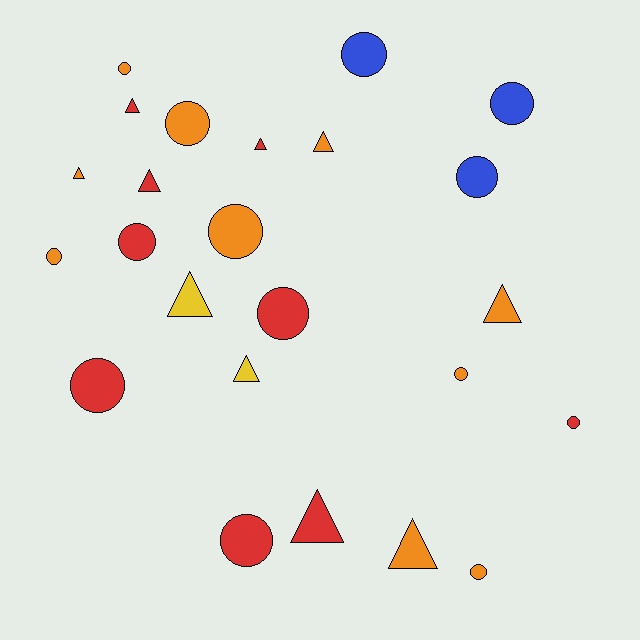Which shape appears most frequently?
Circle, with 14 objects.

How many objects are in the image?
There are 24 objects.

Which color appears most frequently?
Orange, with 10 objects.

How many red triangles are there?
There are 4 red triangles.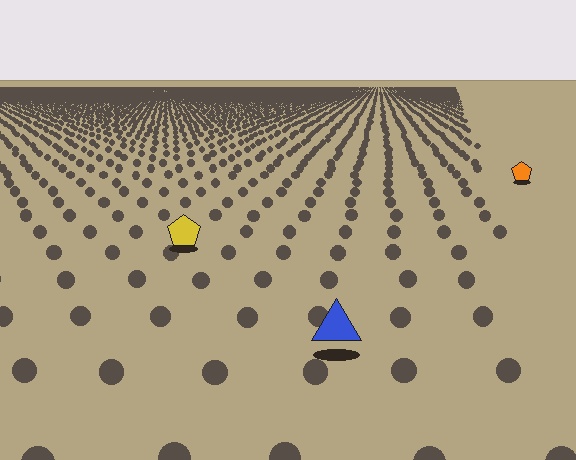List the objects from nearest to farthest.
From nearest to farthest: the blue triangle, the yellow pentagon, the orange pentagon.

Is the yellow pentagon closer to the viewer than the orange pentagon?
Yes. The yellow pentagon is closer — you can tell from the texture gradient: the ground texture is coarser near it.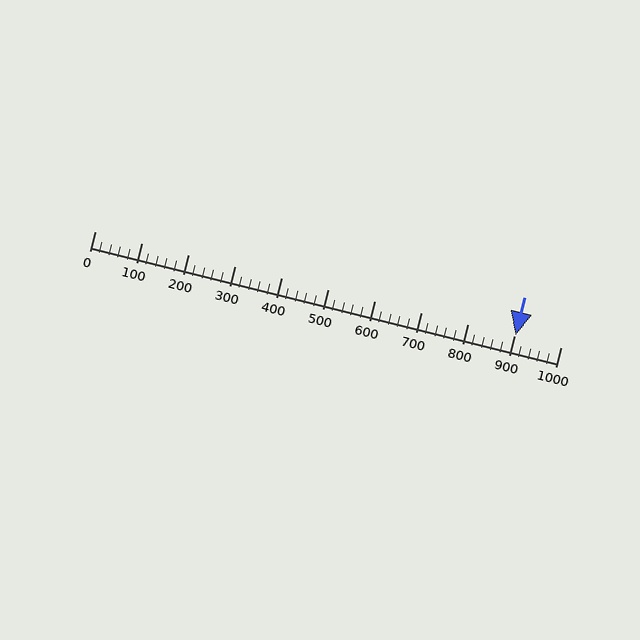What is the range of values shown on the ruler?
The ruler shows values from 0 to 1000.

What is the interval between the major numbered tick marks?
The major tick marks are spaced 100 units apart.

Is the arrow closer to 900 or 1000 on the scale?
The arrow is closer to 900.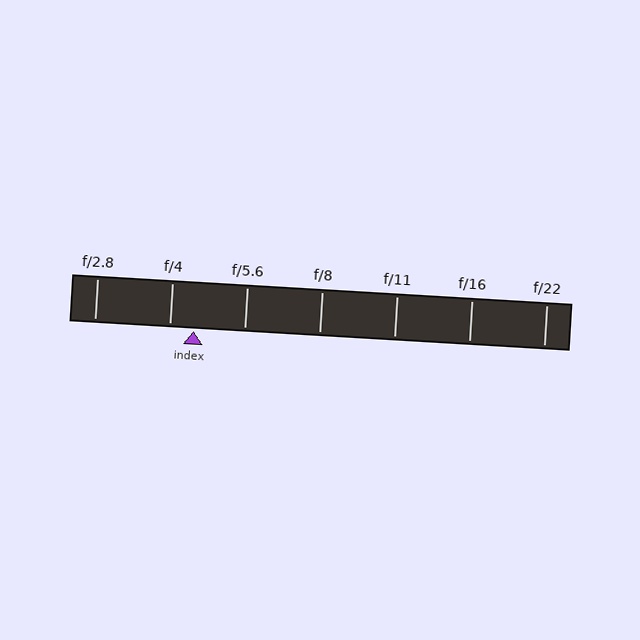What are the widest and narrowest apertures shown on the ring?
The widest aperture shown is f/2.8 and the narrowest is f/22.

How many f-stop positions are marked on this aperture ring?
There are 7 f-stop positions marked.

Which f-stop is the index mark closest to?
The index mark is closest to f/4.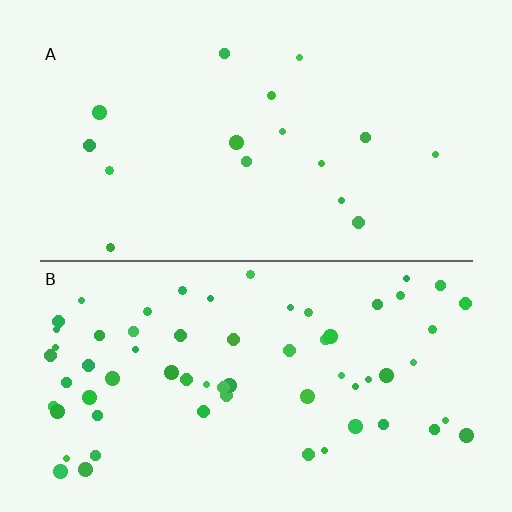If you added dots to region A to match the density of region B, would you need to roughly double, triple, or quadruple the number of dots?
Approximately quadruple.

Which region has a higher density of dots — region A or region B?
B (the bottom).